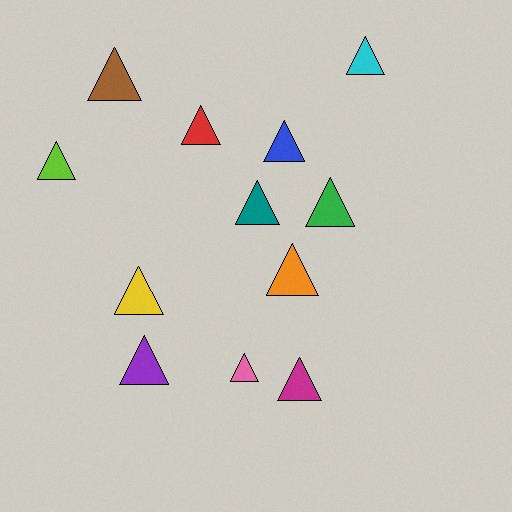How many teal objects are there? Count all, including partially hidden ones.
There is 1 teal object.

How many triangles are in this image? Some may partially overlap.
There are 12 triangles.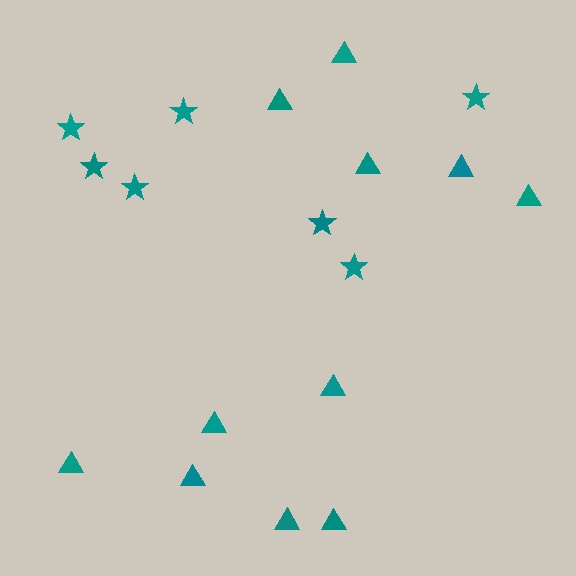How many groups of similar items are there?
There are 2 groups: one group of triangles (11) and one group of stars (7).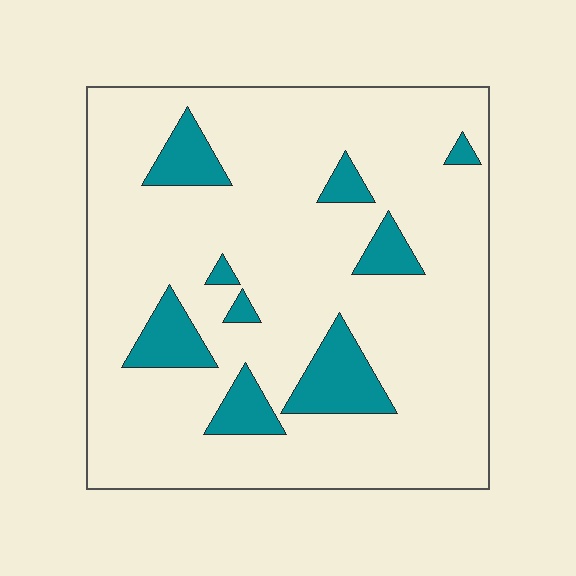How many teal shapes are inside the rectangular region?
9.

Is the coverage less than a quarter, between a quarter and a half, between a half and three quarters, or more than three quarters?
Less than a quarter.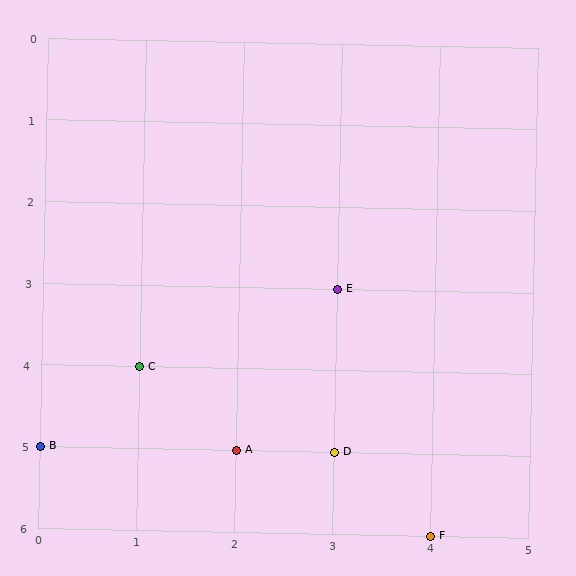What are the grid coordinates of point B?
Point B is at grid coordinates (0, 5).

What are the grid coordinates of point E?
Point E is at grid coordinates (3, 3).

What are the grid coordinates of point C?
Point C is at grid coordinates (1, 4).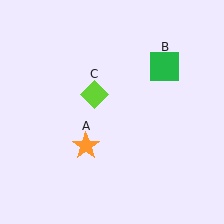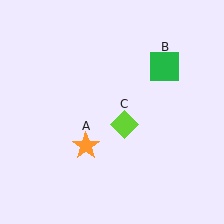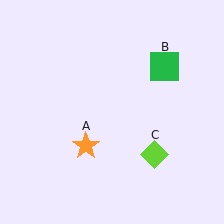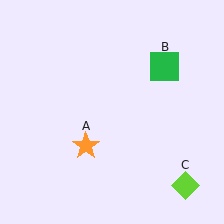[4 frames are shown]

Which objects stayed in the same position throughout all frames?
Orange star (object A) and green square (object B) remained stationary.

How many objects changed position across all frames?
1 object changed position: lime diamond (object C).